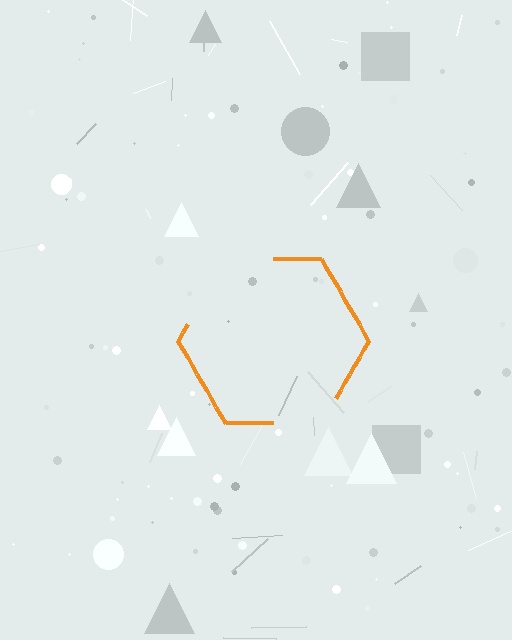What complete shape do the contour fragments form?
The contour fragments form a hexagon.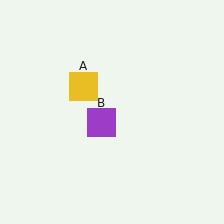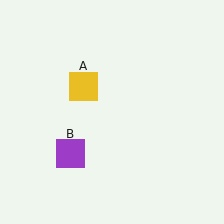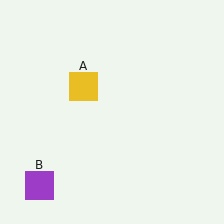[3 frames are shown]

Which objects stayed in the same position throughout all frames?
Yellow square (object A) remained stationary.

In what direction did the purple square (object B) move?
The purple square (object B) moved down and to the left.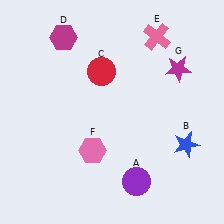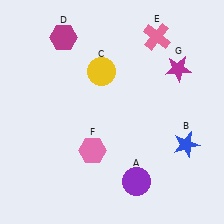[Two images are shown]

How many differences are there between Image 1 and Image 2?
There is 1 difference between the two images.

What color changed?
The circle (C) changed from red in Image 1 to yellow in Image 2.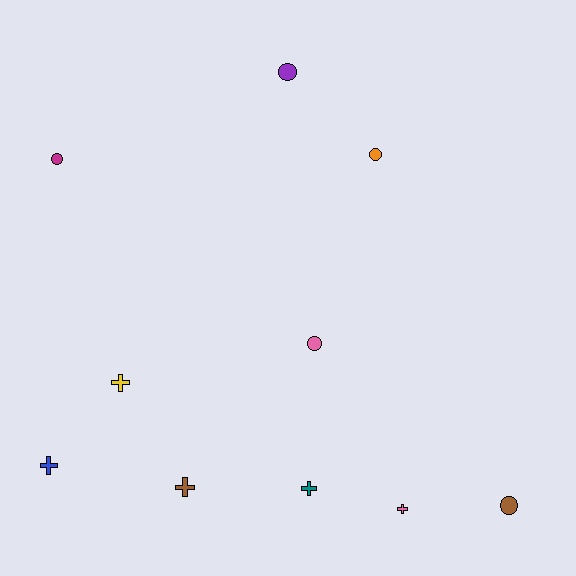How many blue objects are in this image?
There is 1 blue object.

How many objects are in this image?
There are 10 objects.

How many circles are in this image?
There are 5 circles.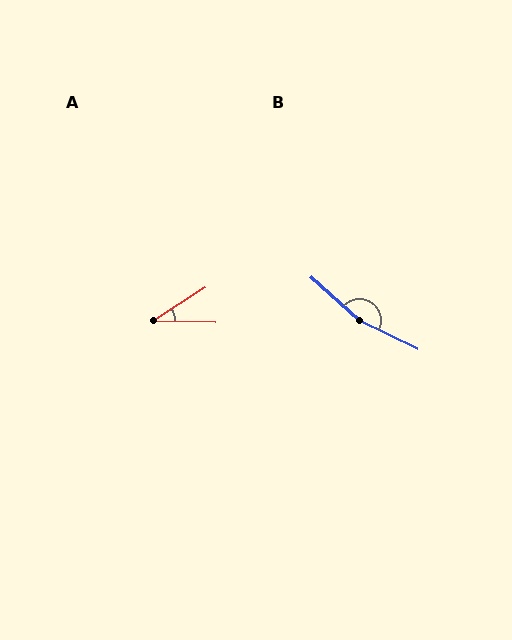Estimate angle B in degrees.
Approximately 163 degrees.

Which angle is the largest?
B, at approximately 163 degrees.